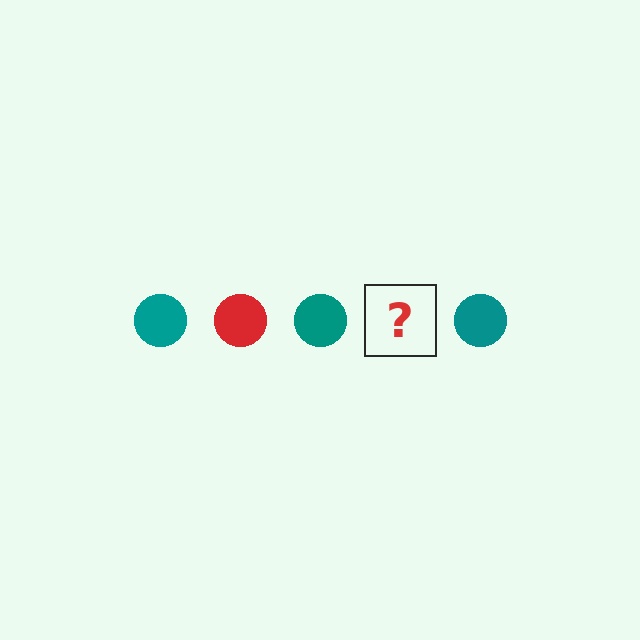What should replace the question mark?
The question mark should be replaced with a red circle.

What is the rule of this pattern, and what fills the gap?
The rule is that the pattern cycles through teal, red circles. The gap should be filled with a red circle.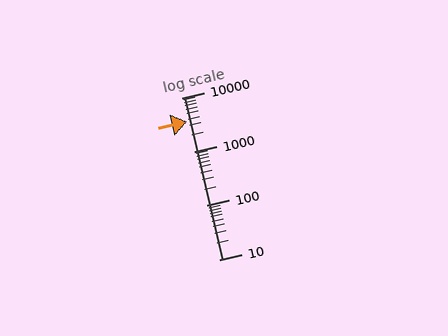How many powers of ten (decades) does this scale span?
The scale spans 3 decades, from 10 to 10000.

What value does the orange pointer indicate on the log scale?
The pointer indicates approximately 3600.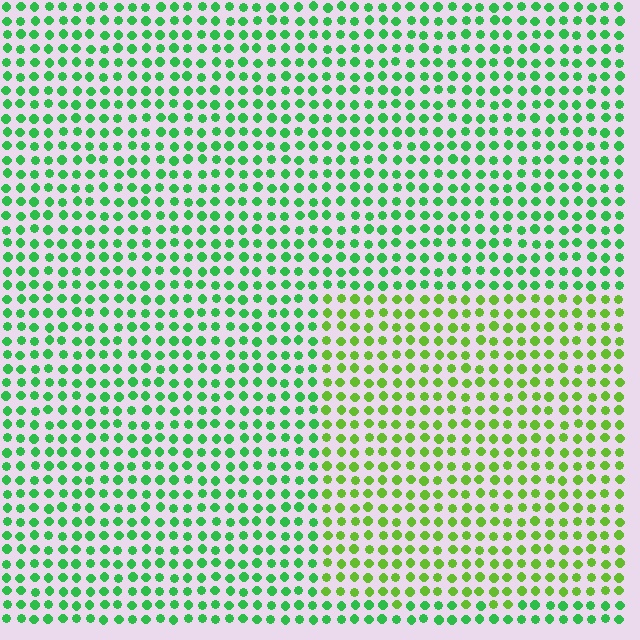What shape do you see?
I see a rectangle.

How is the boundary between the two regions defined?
The boundary is defined purely by a slight shift in hue (about 34 degrees). Spacing, size, and orientation are identical on both sides.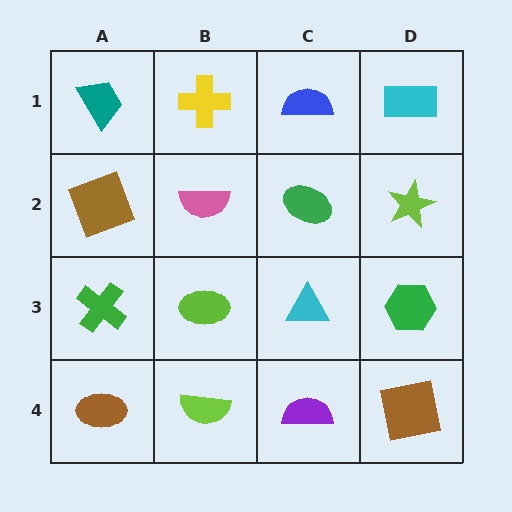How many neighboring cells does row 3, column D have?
3.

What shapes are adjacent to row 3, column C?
A green ellipse (row 2, column C), a purple semicircle (row 4, column C), a lime ellipse (row 3, column B), a green hexagon (row 3, column D).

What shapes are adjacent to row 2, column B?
A yellow cross (row 1, column B), a lime ellipse (row 3, column B), a brown square (row 2, column A), a green ellipse (row 2, column C).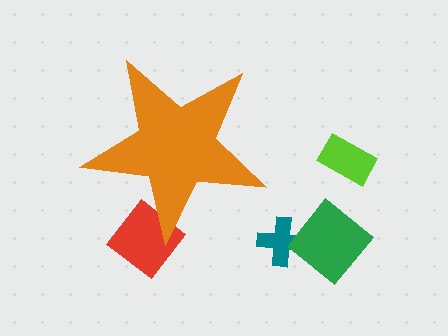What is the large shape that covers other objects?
An orange star.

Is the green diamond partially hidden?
No, the green diamond is fully visible.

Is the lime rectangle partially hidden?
No, the lime rectangle is fully visible.